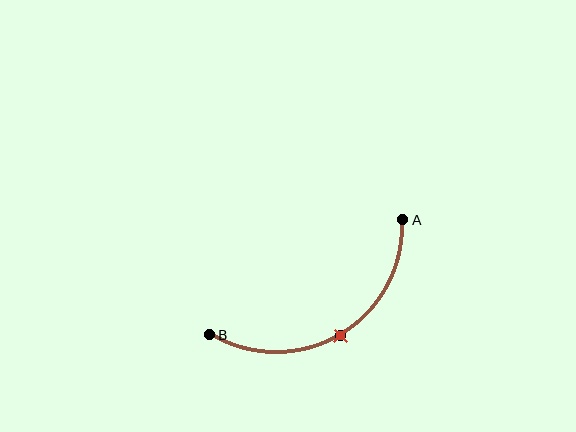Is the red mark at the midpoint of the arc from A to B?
Yes. The red mark lies on the arc at equal arc-length from both A and B — it is the arc midpoint.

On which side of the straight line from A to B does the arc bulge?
The arc bulges below the straight line connecting A and B.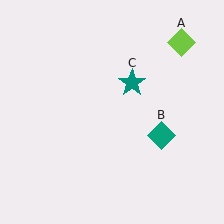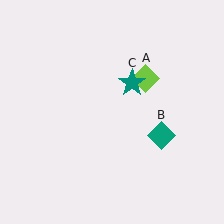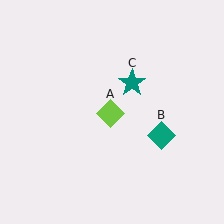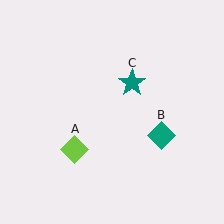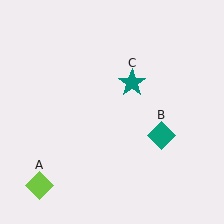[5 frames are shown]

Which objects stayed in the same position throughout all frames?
Teal diamond (object B) and teal star (object C) remained stationary.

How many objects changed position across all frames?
1 object changed position: lime diamond (object A).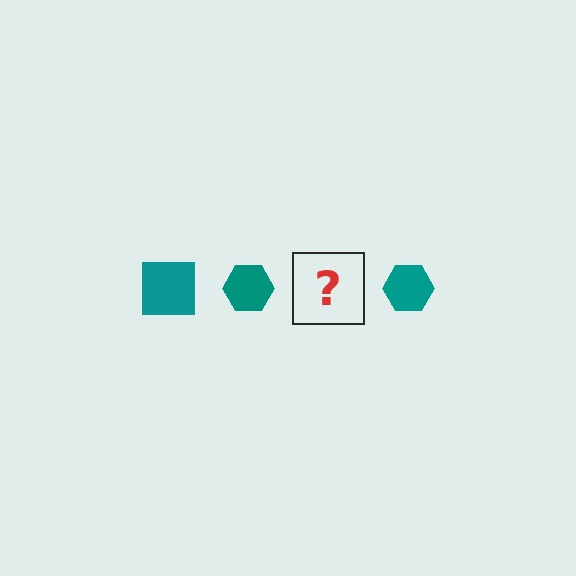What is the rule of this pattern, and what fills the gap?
The rule is that the pattern cycles through square, hexagon shapes in teal. The gap should be filled with a teal square.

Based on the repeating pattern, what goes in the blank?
The blank should be a teal square.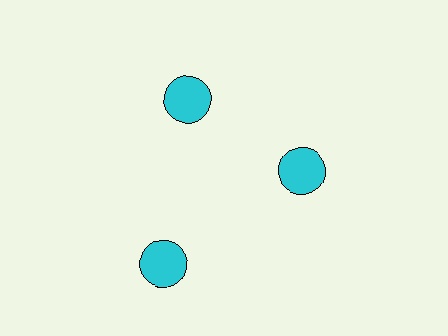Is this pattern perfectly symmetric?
No. The 3 cyan circles are arranged in a ring, but one element near the 7 o'clock position is pushed outward from the center, breaking the 3-fold rotational symmetry.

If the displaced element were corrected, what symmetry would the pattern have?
It would have 3-fold rotational symmetry — the pattern would map onto itself every 120 degrees.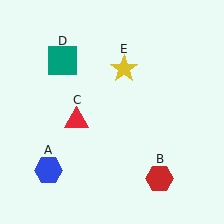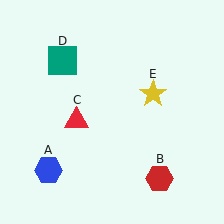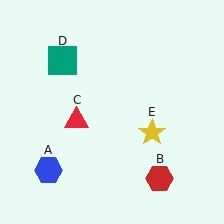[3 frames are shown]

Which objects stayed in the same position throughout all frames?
Blue hexagon (object A) and red hexagon (object B) and red triangle (object C) and teal square (object D) remained stationary.